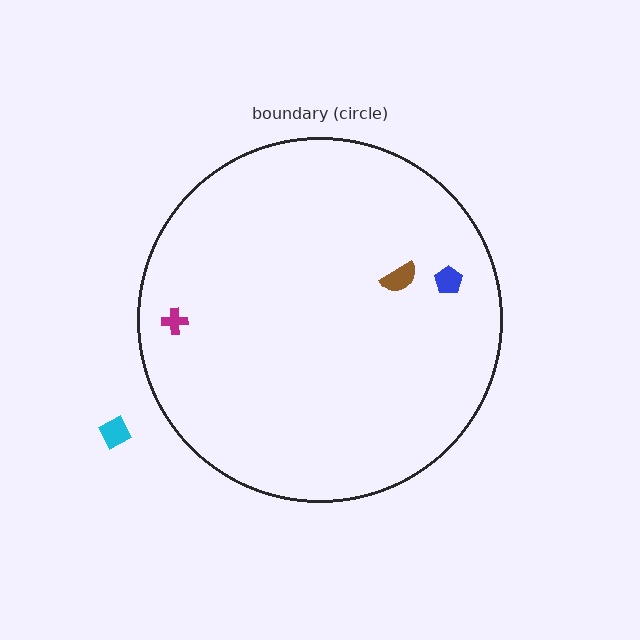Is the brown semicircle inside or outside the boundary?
Inside.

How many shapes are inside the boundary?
3 inside, 1 outside.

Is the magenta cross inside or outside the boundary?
Inside.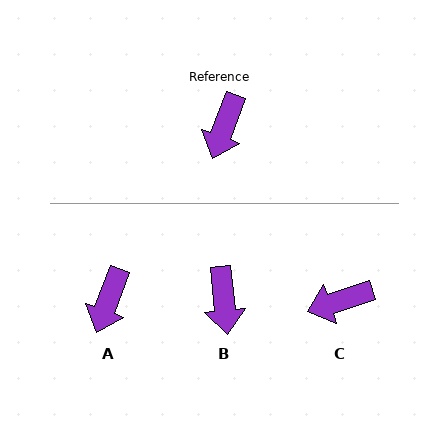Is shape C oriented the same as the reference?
No, it is off by about 52 degrees.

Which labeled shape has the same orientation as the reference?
A.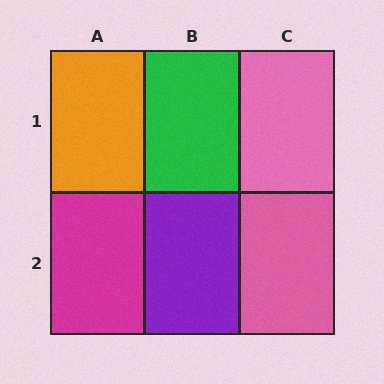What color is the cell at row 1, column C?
Pink.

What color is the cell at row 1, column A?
Orange.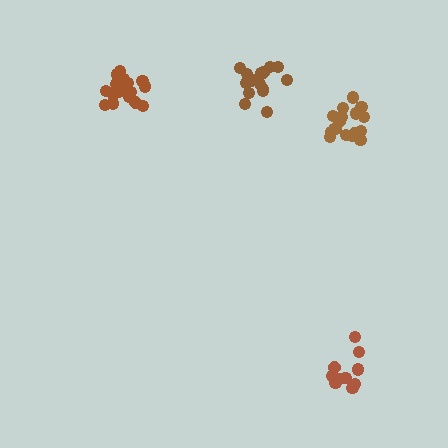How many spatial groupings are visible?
There are 4 spatial groupings.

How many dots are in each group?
Group 1: 17 dots, Group 2: 17 dots, Group 3: 17 dots, Group 4: 11 dots (62 total).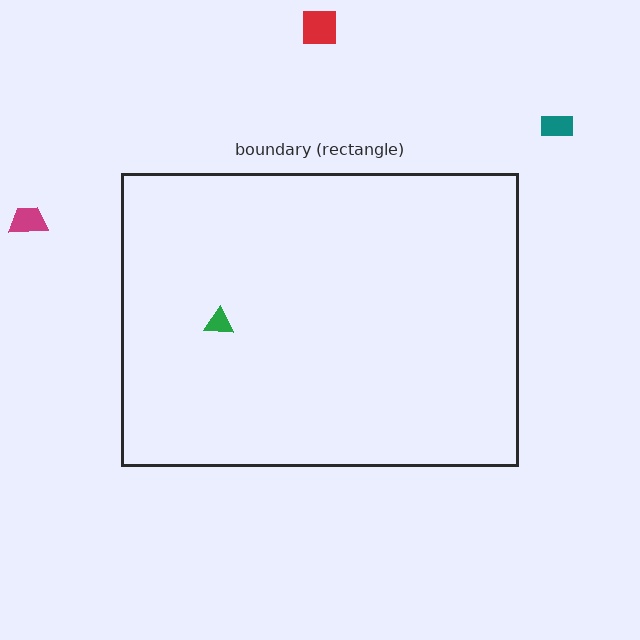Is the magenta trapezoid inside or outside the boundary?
Outside.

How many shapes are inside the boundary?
1 inside, 3 outside.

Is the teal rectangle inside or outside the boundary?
Outside.